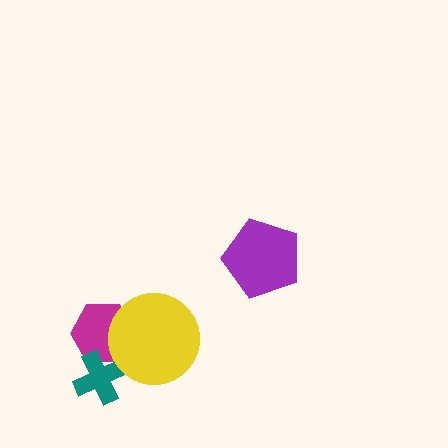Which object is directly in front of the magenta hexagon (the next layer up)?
The teal cross is directly in front of the magenta hexagon.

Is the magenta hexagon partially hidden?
Yes, it is partially covered by another shape.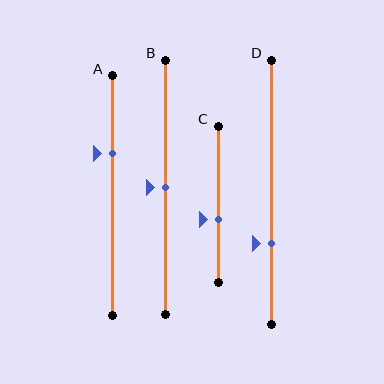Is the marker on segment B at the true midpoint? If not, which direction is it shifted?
Yes, the marker on segment B is at the true midpoint.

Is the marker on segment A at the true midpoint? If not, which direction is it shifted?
No, the marker on segment A is shifted upward by about 18% of the segment length.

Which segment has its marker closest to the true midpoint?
Segment B has its marker closest to the true midpoint.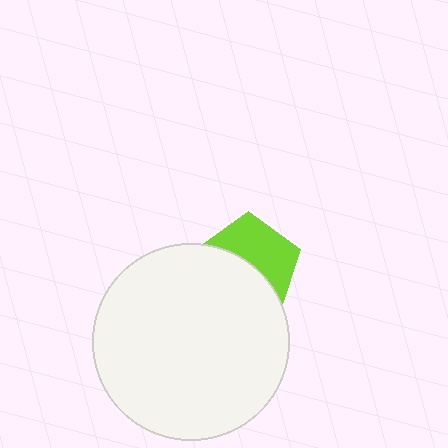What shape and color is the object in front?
The object in front is a white circle.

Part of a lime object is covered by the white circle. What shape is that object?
It is a pentagon.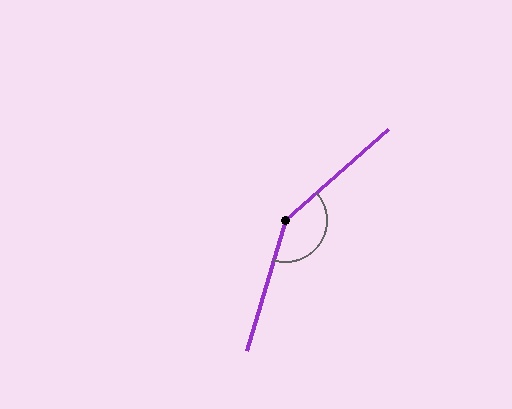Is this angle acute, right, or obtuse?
It is obtuse.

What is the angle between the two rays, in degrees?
Approximately 148 degrees.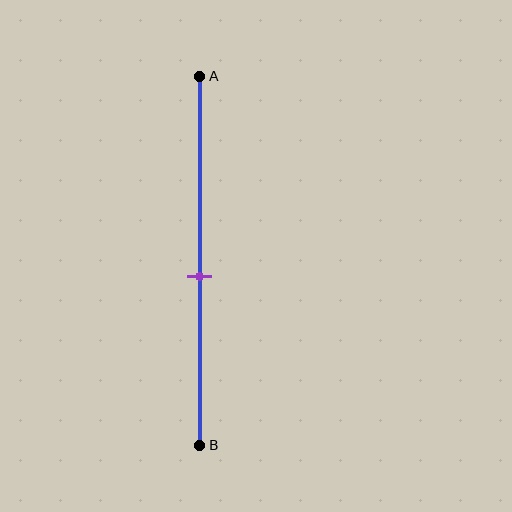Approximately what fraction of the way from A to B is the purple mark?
The purple mark is approximately 55% of the way from A to B.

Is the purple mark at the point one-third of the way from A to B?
No, the mark is at about 55% from A, not at the 33% one-third point.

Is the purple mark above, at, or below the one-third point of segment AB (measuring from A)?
The purple mark is below the one-third point of segment AB.